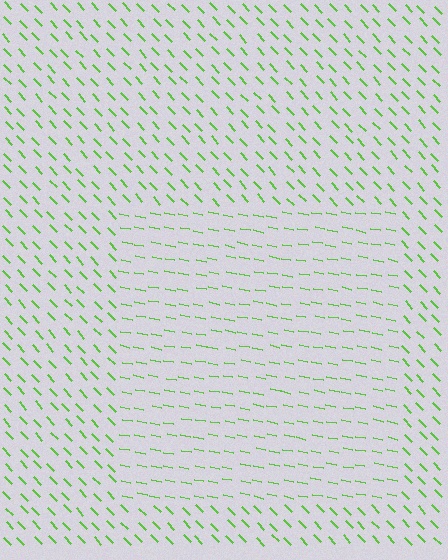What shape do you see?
I see a rectangle.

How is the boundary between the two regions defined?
The boundary is defined purely by a change in line orientation (approximately 35 degrees difference). All lines are the same color and thickness.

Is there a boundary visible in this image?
Yes, there is a texture boundary formed by a change in line orientation.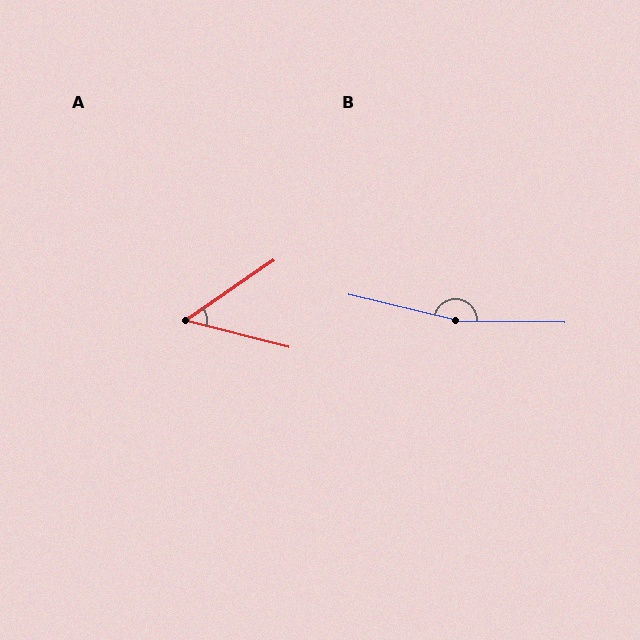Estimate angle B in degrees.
Approximately 167 degrees.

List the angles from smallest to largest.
A (49°), B (167°).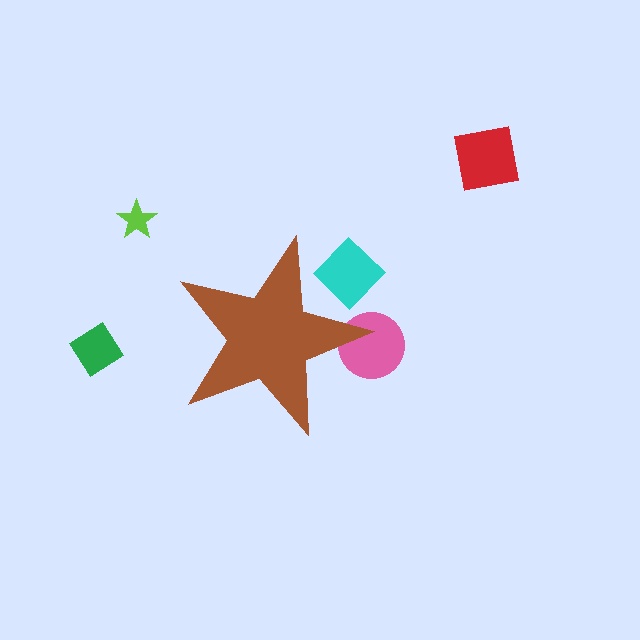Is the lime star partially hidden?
No, the lime star is fully visible.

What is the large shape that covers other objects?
A brown star.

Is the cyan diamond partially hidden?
Yes, the cyan diamond is partially hidden behind the brown star.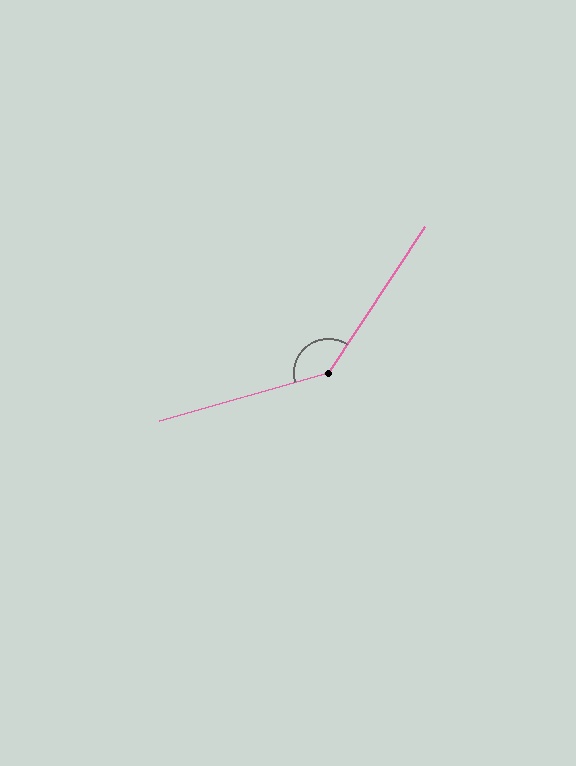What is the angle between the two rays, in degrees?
Approximately 139 degrees.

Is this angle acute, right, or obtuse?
It is obtuse.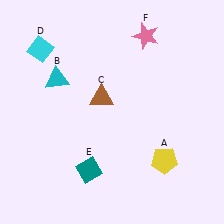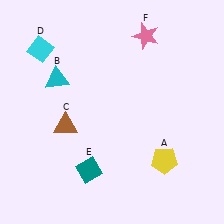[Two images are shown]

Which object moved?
The brown triangle (C) moved left.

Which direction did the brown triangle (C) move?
The brown triangle (C) moved left.